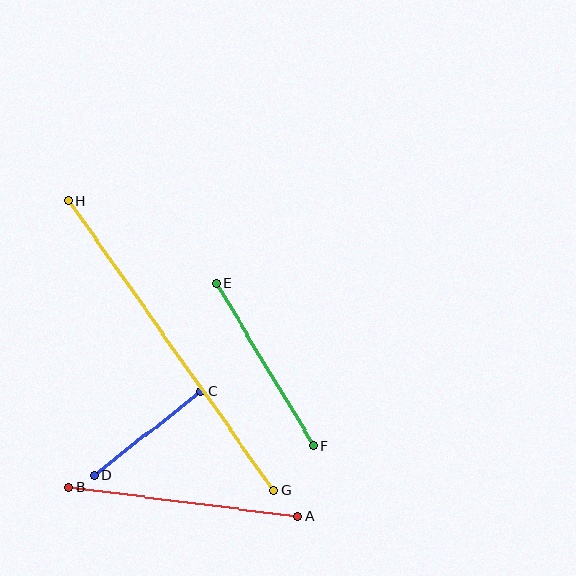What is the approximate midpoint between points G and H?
The midpoint is at approximately (171, 345) pixels.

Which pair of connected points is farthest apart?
Points G and H are farthest apart.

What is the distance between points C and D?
The distance is approximately 136 pixels.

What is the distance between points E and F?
The distance is approximately 189 pixels.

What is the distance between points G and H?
The distance is approximately 355 pixels.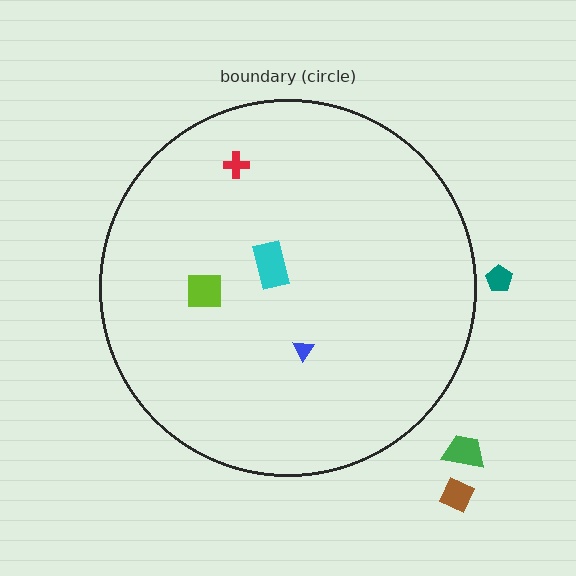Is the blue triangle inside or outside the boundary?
Inside.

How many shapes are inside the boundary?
4 inside, 3 outside.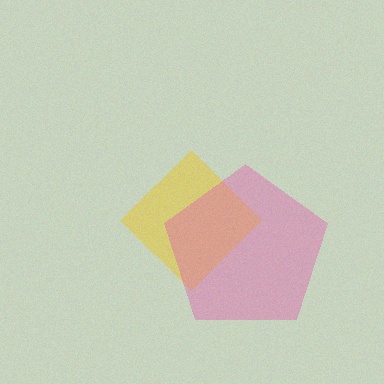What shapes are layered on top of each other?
The layered shapes are: a yellow diamond, a pink pentagon.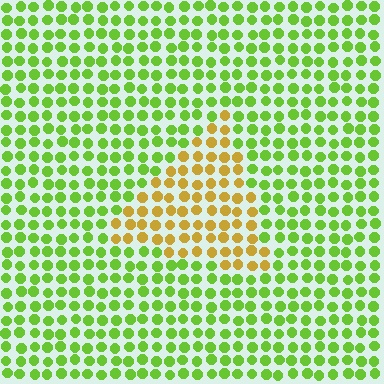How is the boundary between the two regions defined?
The boundary is defined purely by a slight shift in hue (about 53 degrees). Spacing, size, and orientation are identical on both sides.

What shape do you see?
I see a triangle.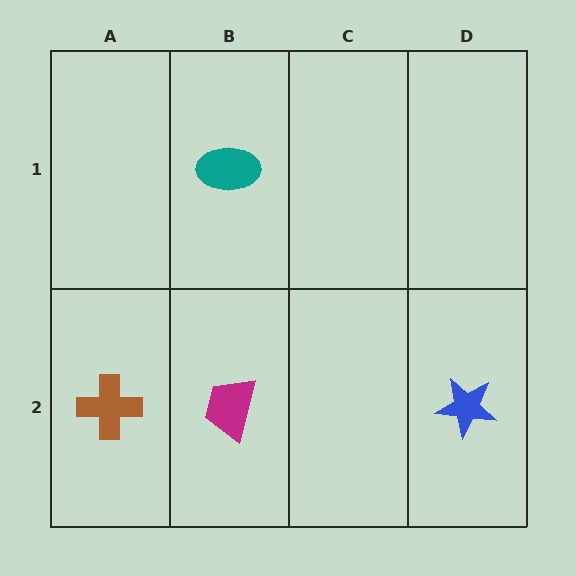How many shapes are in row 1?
1 shape.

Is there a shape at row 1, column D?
No, that cell is empty.